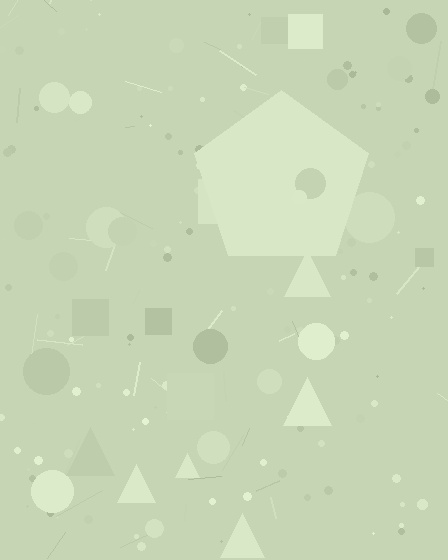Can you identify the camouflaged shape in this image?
The camouflaged shape is a pentagon.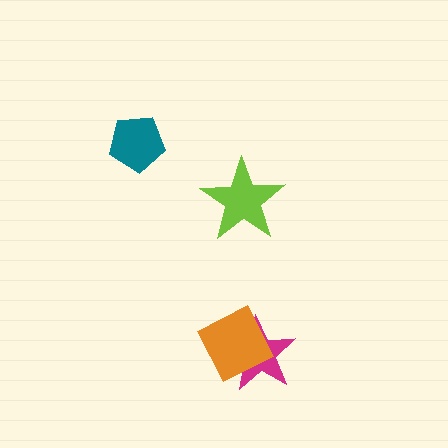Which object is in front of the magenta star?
The orange diamond is in front of the magenta star.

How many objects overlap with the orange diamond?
1 object overlaps with the orange diamond.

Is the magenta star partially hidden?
Yes, it is partially covered by another shape.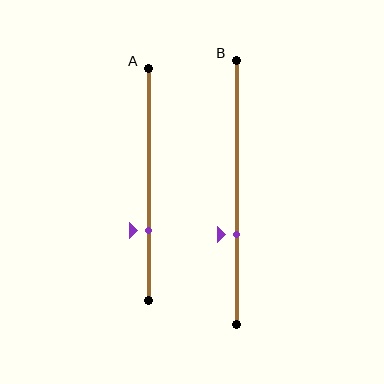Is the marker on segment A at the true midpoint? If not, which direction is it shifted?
No, the marker on segment A is shifted downward by about 20% of the segment length.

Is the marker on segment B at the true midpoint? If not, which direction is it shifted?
No, the marker on segment B is shifted downward by about 16% of the segment length.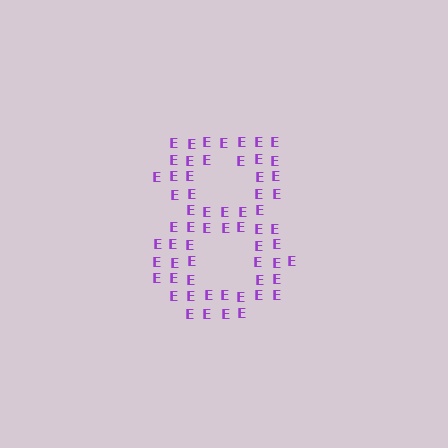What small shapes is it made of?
It is made of small letter E's.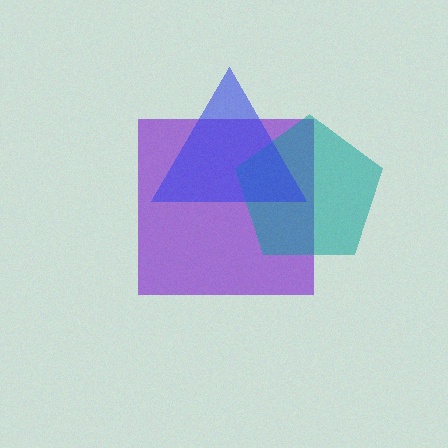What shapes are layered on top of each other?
The layered shapes are: a purple square, a teal pentagon, a blue triangle.